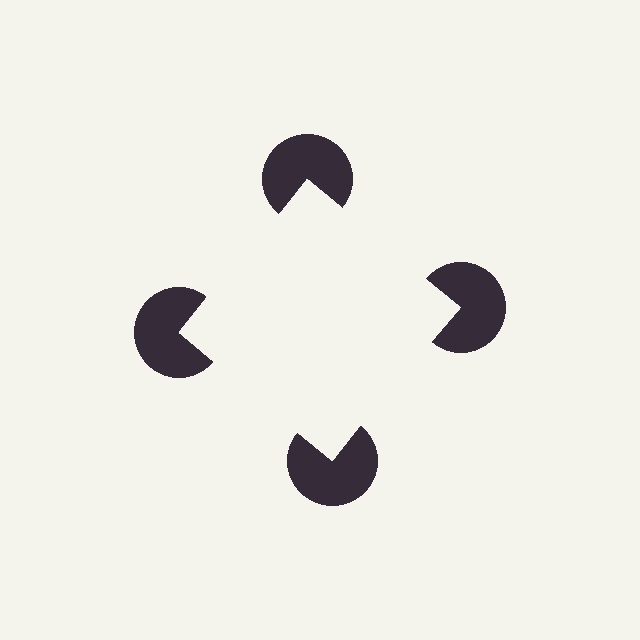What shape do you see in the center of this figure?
An illusory square — its edges are inferred from the aligned wedge cuts in the pac-man discs, not physically drawn.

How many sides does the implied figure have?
4 sides.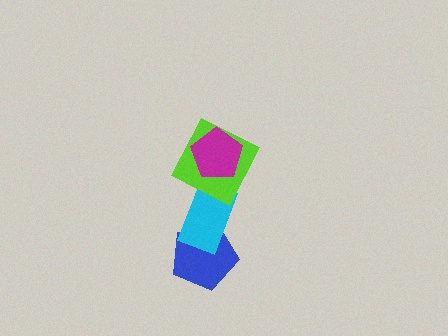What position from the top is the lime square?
The lime square is 2nd from the top.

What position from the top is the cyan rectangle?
The cyan rectangle is 3rd from the top.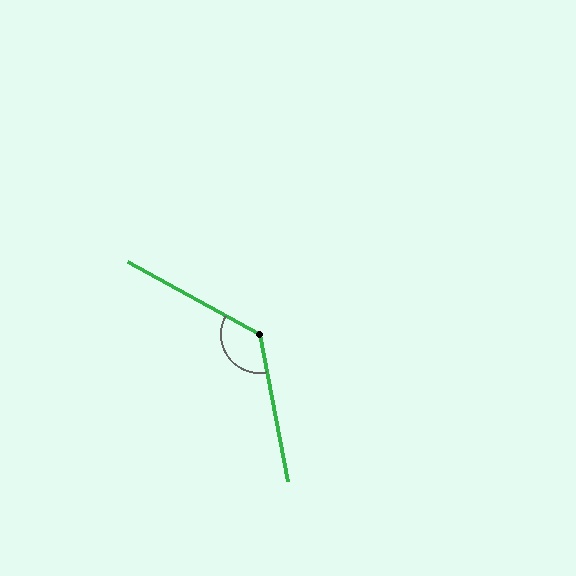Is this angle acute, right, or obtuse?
It is obtuse.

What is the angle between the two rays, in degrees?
Approximately 130 degrees.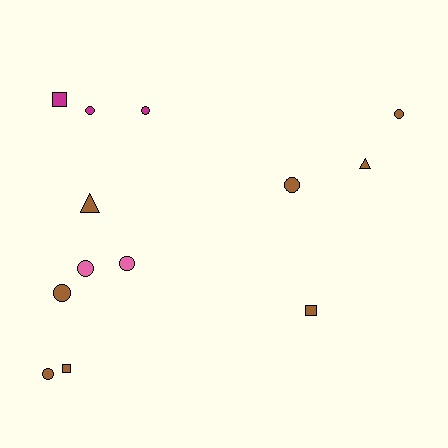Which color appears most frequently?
Brown, with 8 objects.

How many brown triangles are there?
There are 2 brown triangles.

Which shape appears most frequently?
Circle, with 8 objects.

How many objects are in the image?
There are 13 objects.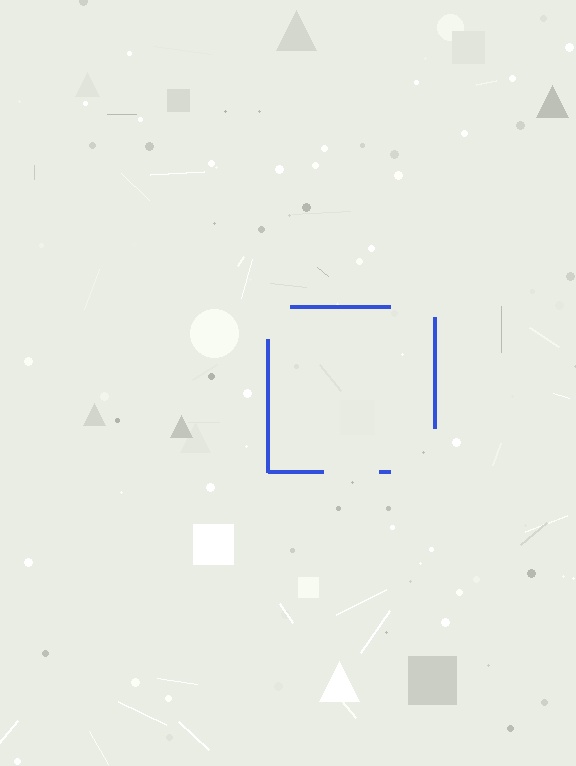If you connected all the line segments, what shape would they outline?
They would outline a square.